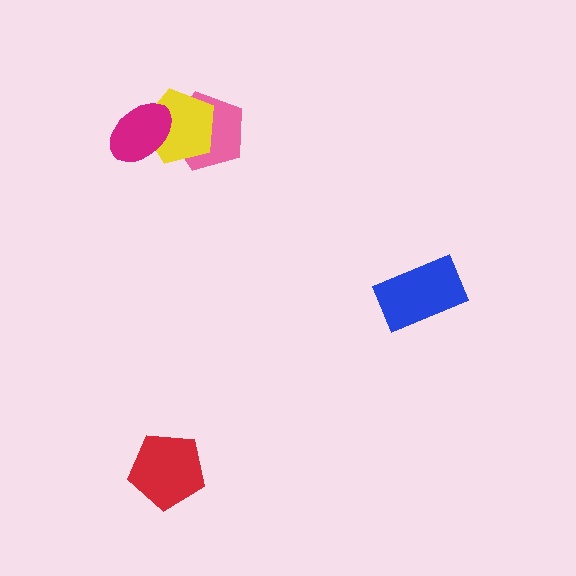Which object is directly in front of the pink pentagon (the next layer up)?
The yellow pentagon is directly in front of the pink pentagon.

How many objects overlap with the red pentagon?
0 objects overlap with the red pentagon.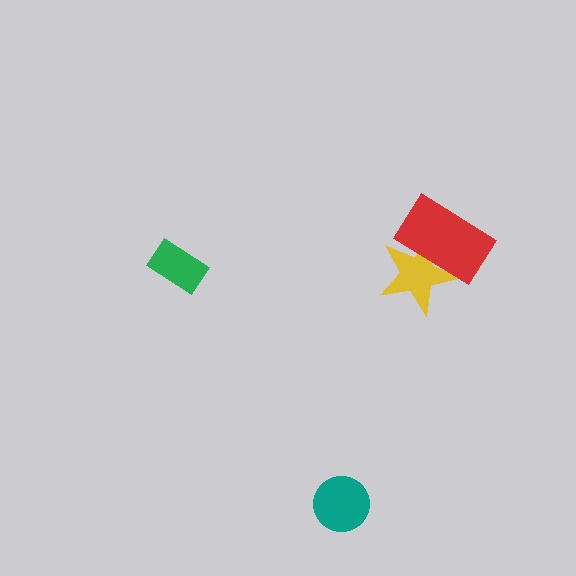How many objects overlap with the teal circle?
0 objects overlap with the teal circle.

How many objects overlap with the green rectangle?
0 objects overlap with the green rectangle.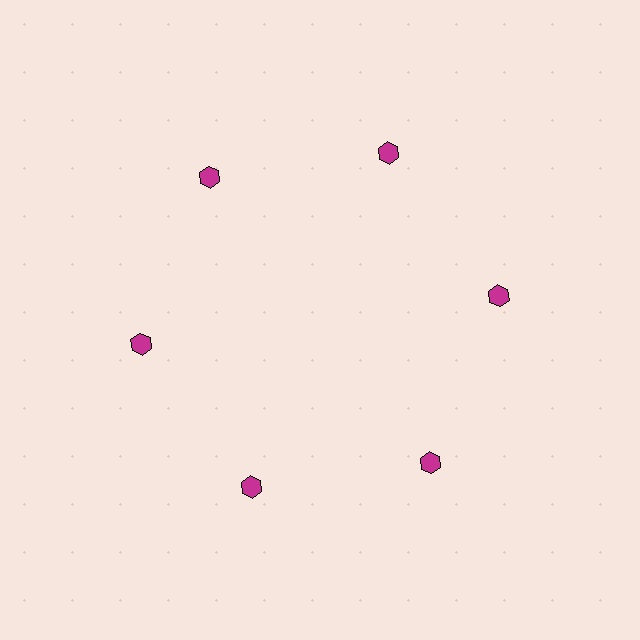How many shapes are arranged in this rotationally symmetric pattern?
There are 6 shapes, arranged in 6 groups of 1.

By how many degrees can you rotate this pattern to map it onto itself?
The pattern maps onto itself every 60 degrees of rotation.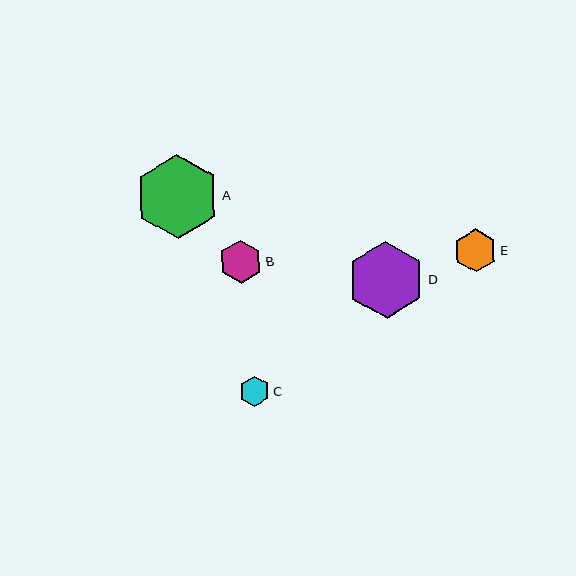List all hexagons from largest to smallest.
From largest to smallest: A, D, E, B, C.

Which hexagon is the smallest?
Hexagon C is the smallest with a size of approximately 31 pixels.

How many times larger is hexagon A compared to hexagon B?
Hexagon A is approximately 1.9 times the size of hexagon B.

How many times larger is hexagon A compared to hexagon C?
Hexagon A is approximately 2.7 times the size of hexagon C.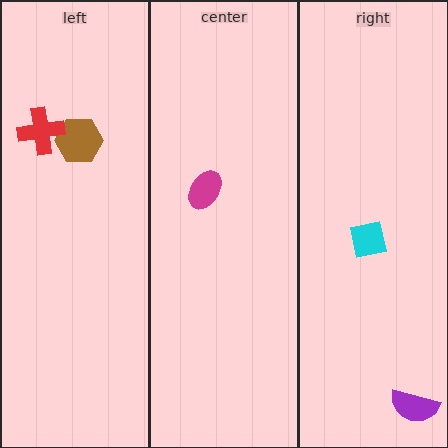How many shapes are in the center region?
1.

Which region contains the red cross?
The left region.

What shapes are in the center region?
The magenta ellipse.